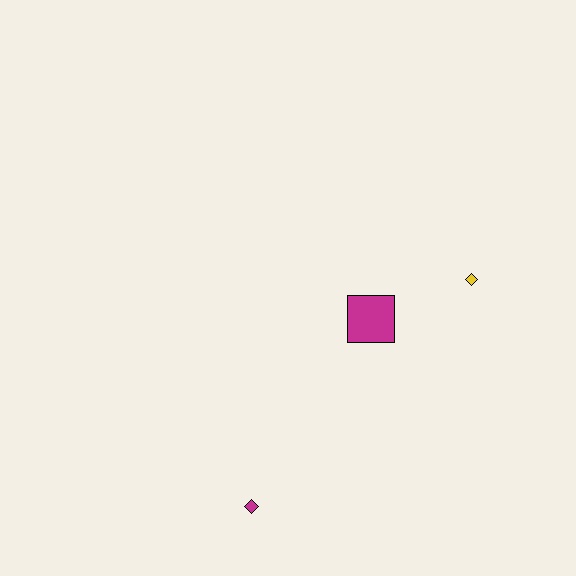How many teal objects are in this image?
There are no teal objects.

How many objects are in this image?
There are 3 objects.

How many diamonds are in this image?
There are 2 diamonds.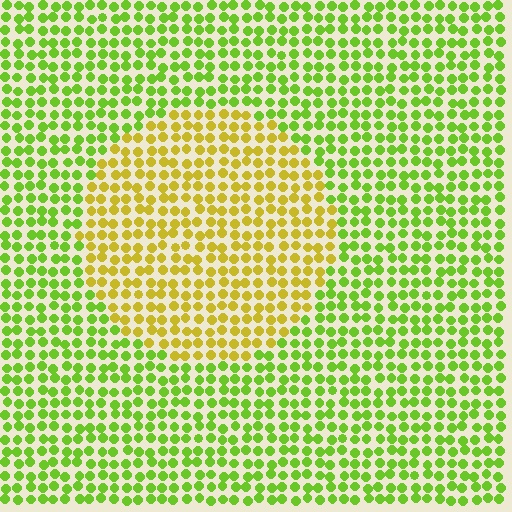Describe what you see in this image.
The image is filled with small lime elements in a uniform arrangement. A circle-shaped region is visible where the elements are tinted to a slightly different hue, forming a subtle color boundary.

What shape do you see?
I see a circle.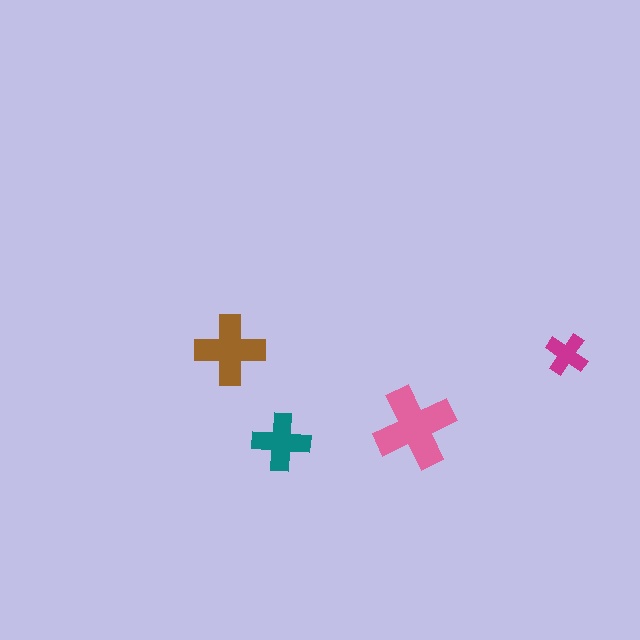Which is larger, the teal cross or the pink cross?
The pink one.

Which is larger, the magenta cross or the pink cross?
The pink one.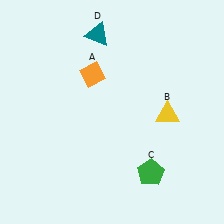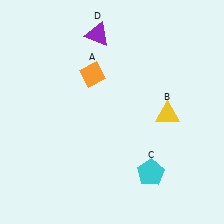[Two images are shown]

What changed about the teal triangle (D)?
In Image 1, D is teal. In Image 2, it changed to purple.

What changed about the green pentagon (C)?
In Image 1, C is green. In Image 2, it changed to cyan.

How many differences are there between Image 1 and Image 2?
There are 2 differences between the two images.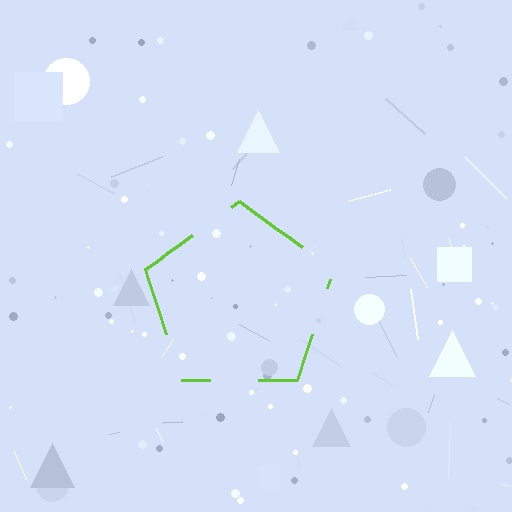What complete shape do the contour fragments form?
The contour fragments form a pentagon.